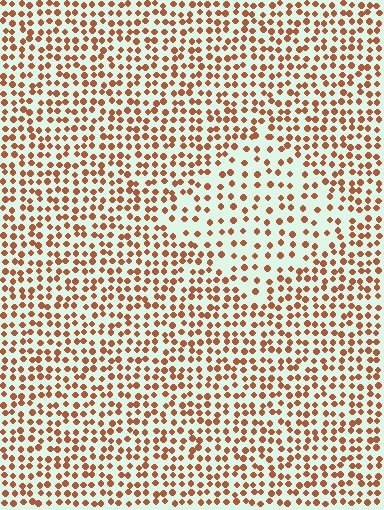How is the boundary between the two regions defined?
The boundary is defined by a change in element density (approximately 1.8x ratio). All elements are the same color, size, and shape.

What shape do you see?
I see a diamond.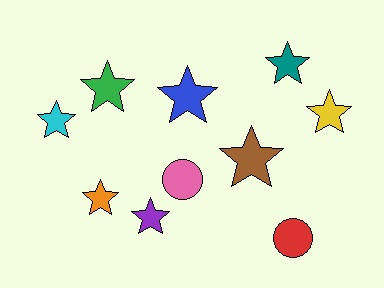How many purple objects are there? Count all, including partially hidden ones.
There is 1 purple object.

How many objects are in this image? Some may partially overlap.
There are 10 objects.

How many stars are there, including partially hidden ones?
There are 8 stars.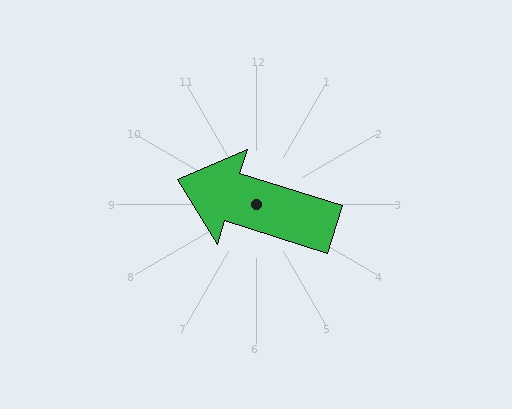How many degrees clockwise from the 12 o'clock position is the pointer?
Approximately 288 degrees.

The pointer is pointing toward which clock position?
Roughly 10 o'clock.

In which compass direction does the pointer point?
West.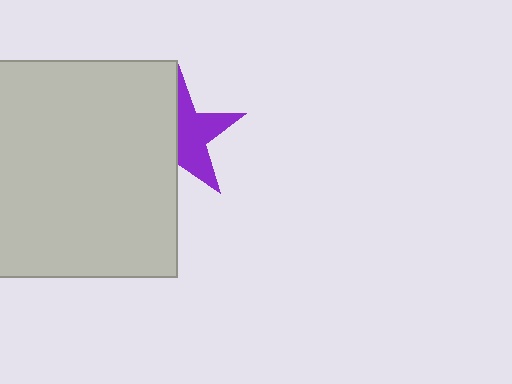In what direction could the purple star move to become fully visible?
The purple star could move right. That would shift it out from behind the light gray square entirely.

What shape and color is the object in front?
The object in front is a light gray square.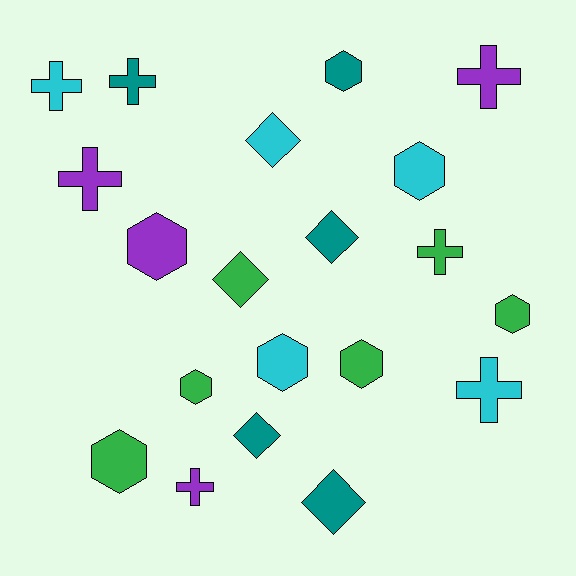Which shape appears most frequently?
Hexagon, with 8 objects.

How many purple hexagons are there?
There is 1 purple hexagon.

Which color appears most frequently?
Green, with 6 objects.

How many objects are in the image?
There are 20 objects.